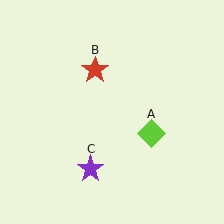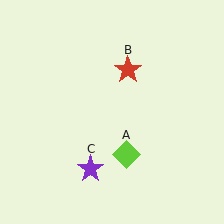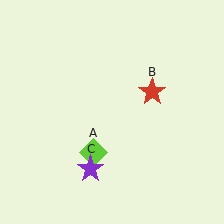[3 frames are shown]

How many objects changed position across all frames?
2 objects changed position: lime diamond (object A), red star (object B).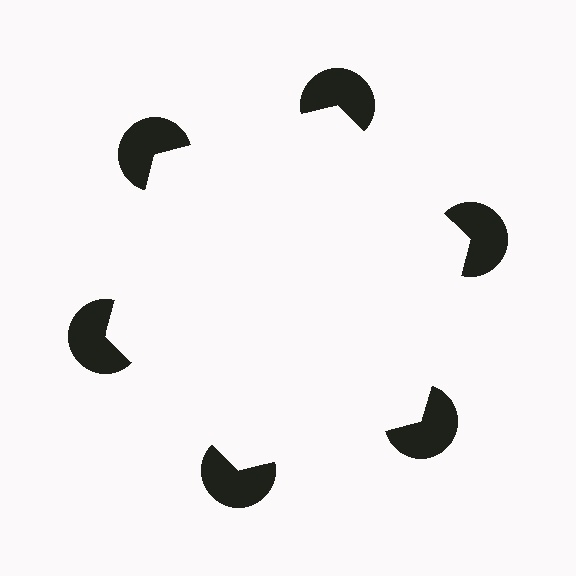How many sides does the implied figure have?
6 sides.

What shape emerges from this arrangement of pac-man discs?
An illusory hexagon — its edges are inferred from the aligned wedge cuts in the pac-man discs, not physically drawn.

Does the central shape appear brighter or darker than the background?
It typically appears slightly brighter than the background, even though no actual brightness change is drawn.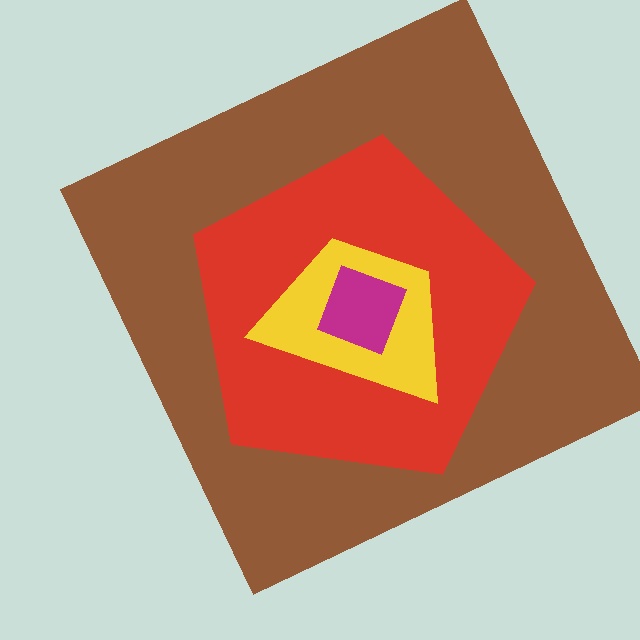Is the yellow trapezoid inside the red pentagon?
Yes.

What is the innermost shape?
The magenta diamond.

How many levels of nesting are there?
4.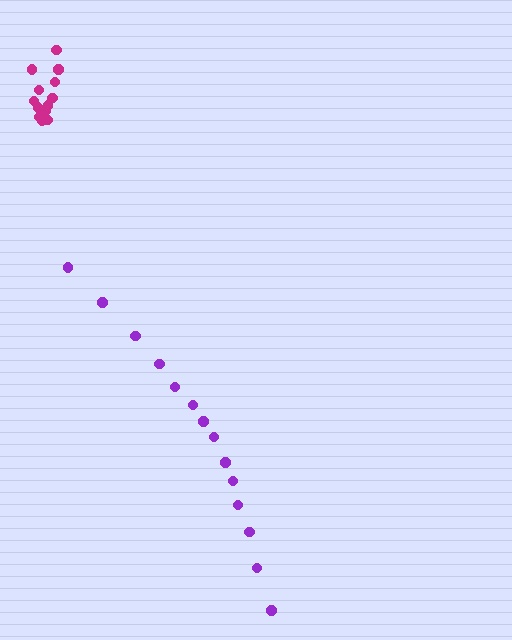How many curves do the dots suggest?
There are 2 distinct paths.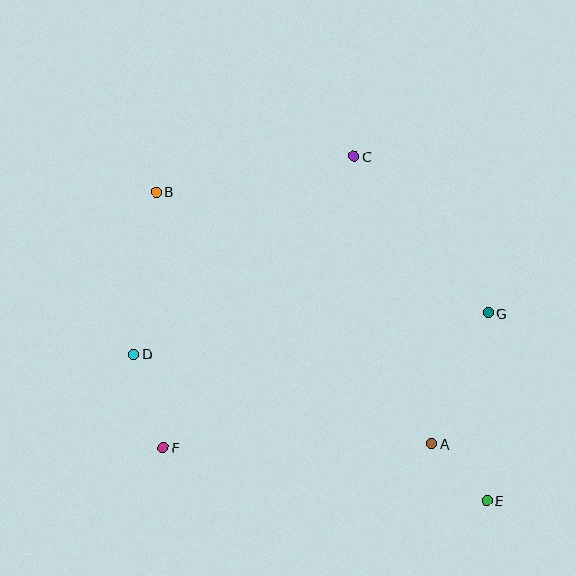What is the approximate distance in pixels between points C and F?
The distance between C and F is approximately 348 pixels.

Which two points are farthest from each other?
Points B and E are farthest from each other.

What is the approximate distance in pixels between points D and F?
The distance between D and F is approximately 98 pixels.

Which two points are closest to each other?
Points A and E are closest to each other.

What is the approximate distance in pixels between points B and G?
The distance between B and G is approximately 354 pixels.